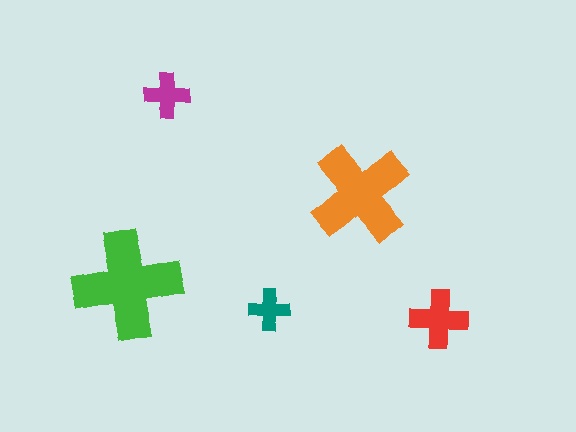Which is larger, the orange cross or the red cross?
The orange one.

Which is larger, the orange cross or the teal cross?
The orange one.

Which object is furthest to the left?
The green cross is leftmost.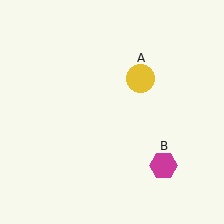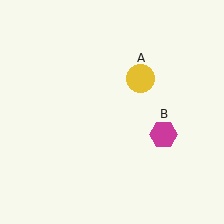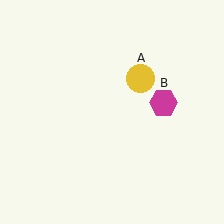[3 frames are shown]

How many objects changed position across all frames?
1 object changed position: magenta hexagon (object B).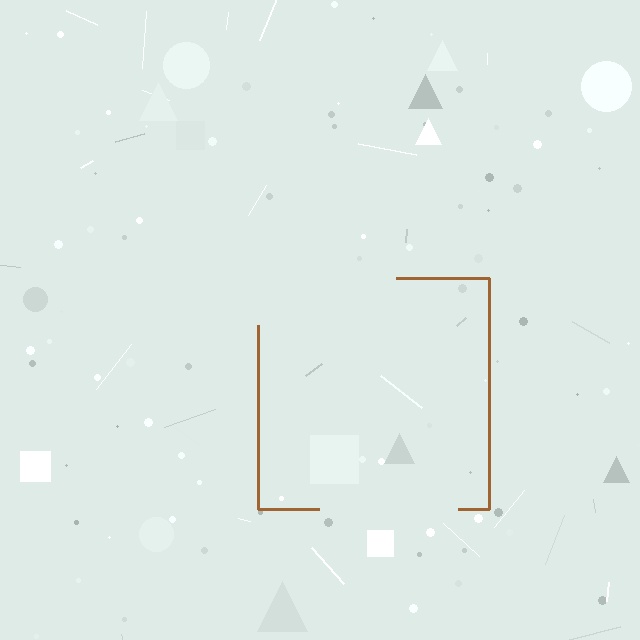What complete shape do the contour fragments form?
The contour fragments form a square.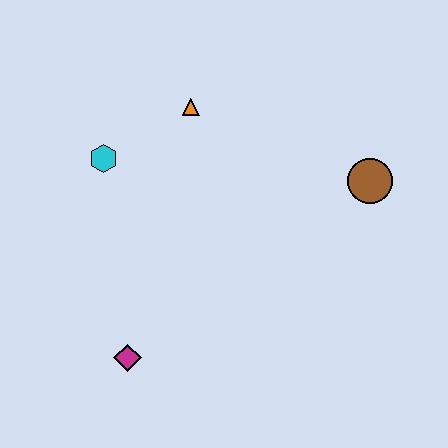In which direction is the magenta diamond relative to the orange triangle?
The magenta diamond is below the orange triangle.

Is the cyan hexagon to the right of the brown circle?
No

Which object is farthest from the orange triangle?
The magenta diamond is farthest from the orange triangle.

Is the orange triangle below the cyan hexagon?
No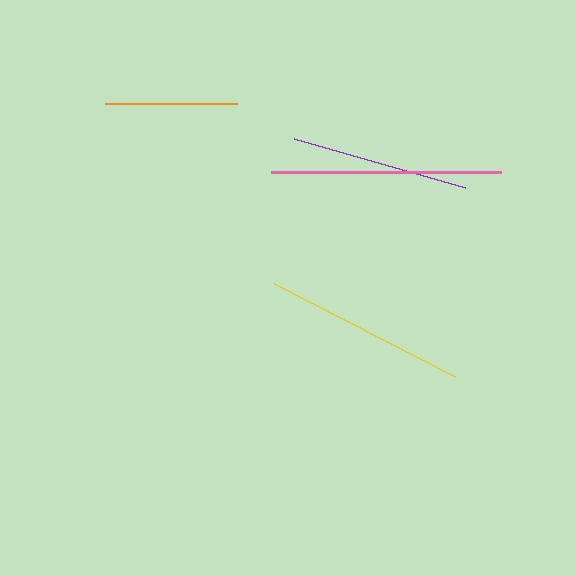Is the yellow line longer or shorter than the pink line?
The pink line is longer than the yellow line.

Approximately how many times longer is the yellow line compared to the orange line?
The yellow line is approximately 1.5 times the length of the orange line.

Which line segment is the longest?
The pink line is the longest at approximately 229 pixels.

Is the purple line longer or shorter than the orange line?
The purple line is longer than the orange line.